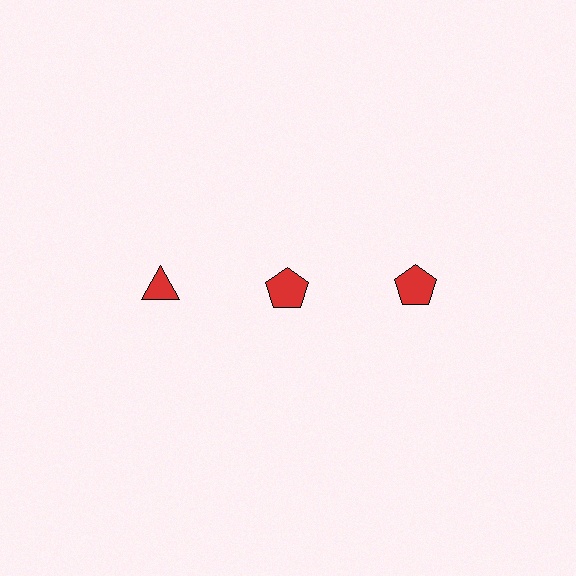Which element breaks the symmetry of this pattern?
The red triangle in the top row, leftmost column breaks the symmetry. All other shapes are red pentagons.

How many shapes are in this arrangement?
There are 3 shapes arranged in a grid pattern.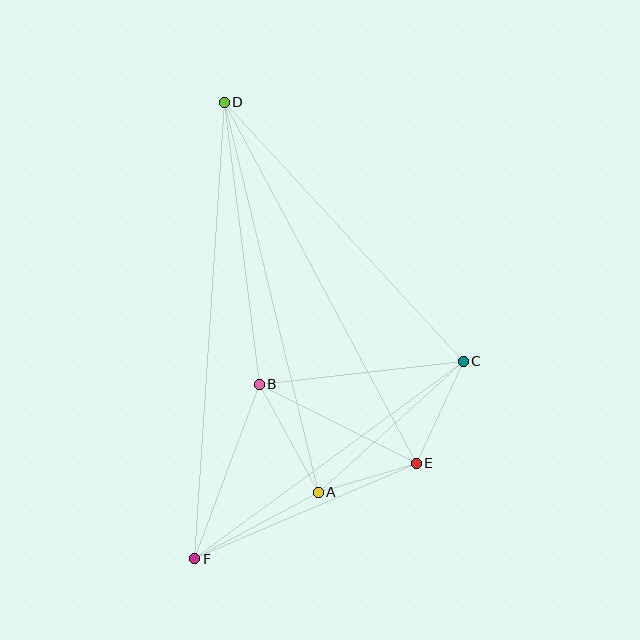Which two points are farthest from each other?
Points D and F are farthest from each other.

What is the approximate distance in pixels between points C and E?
The distance between C and E is approximately 112 pixels.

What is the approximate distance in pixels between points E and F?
The distance between E and F is approximately 241 pixels.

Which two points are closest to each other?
Points A and E are closest to each other.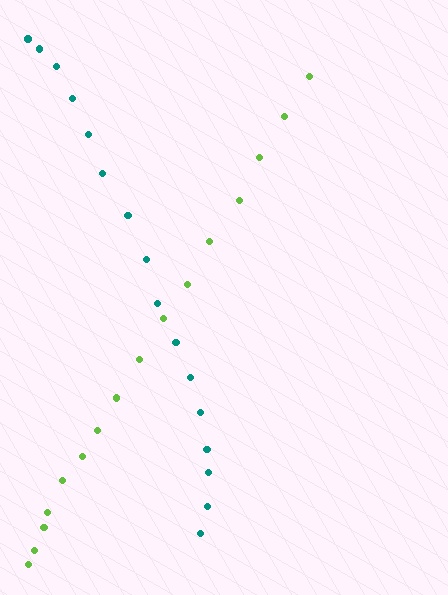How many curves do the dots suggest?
There are 2 distinct paths.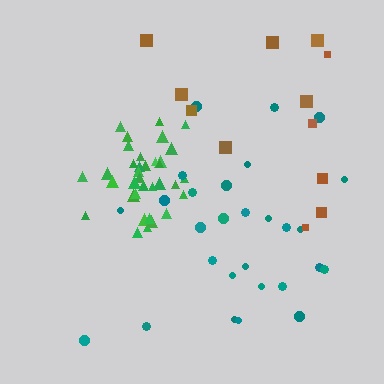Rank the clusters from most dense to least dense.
green, teal, brown.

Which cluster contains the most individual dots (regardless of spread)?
Green (35).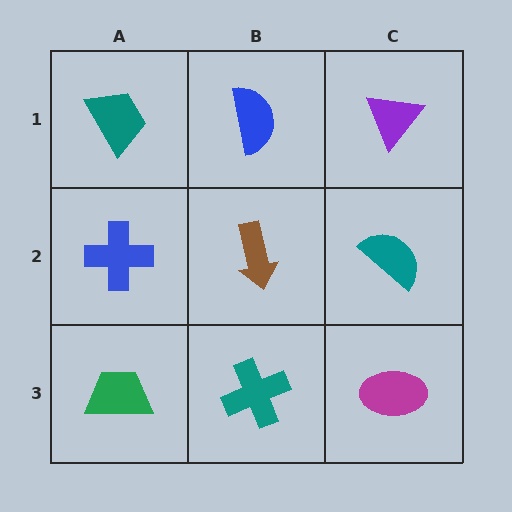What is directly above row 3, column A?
A blue cross.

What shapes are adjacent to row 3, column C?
A teal semicircle (row 2, column C), a teal cross (row 3, column B).